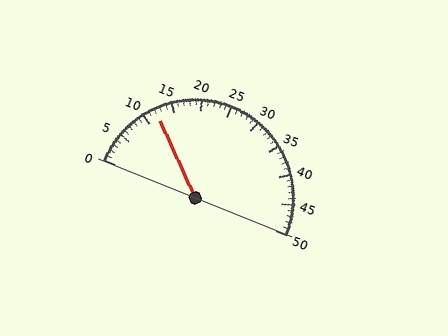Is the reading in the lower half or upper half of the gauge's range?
The reading is in the lower half of the range (0 to 50).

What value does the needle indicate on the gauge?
The needle indicates approximately 12.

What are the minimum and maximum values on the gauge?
The gauge ranges from 0 to 50.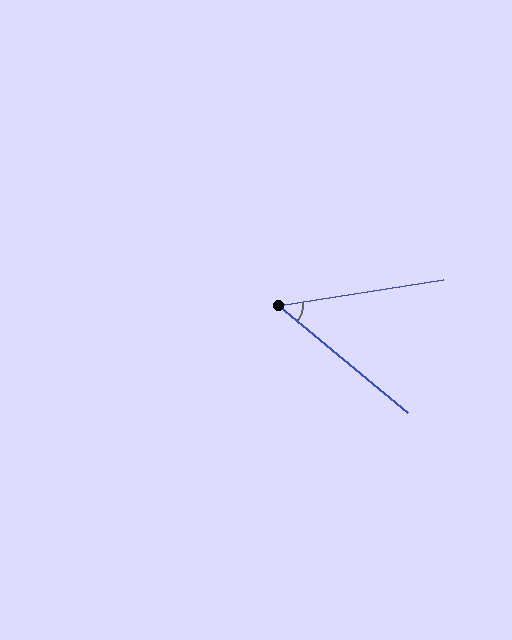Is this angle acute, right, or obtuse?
It is acute.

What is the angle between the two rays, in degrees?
Approximately 48 degrees.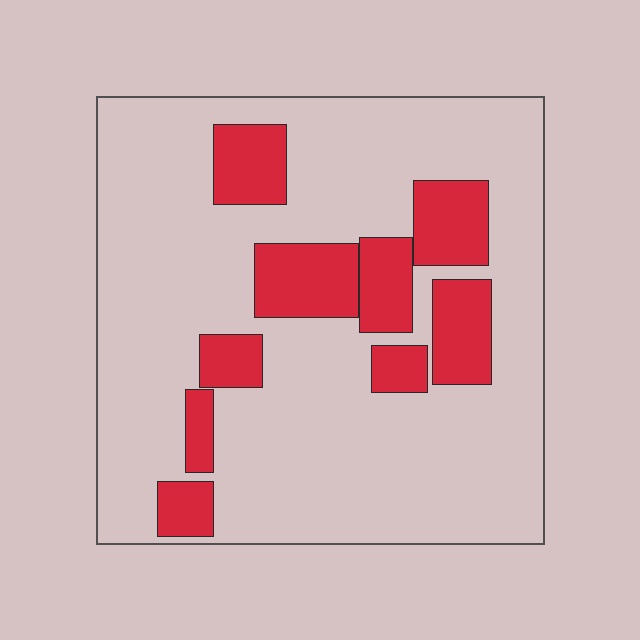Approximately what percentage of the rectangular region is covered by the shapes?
Approximately 20%.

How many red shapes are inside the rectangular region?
9.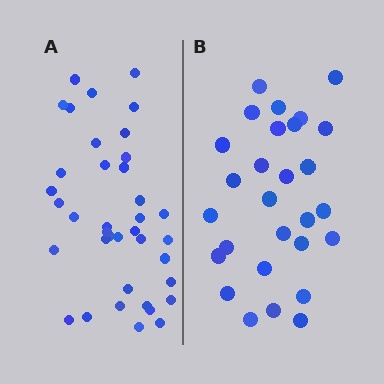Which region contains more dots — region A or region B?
Region A (the left region) has more dots.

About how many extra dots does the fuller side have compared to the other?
Region A has roughly 10 or so more dots than region B.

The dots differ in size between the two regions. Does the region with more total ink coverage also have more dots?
No. Region B has more total ink coverage because its dots are larger, but region A actually contains more individual dots. Total area can be misleading — the number of items is what matters here.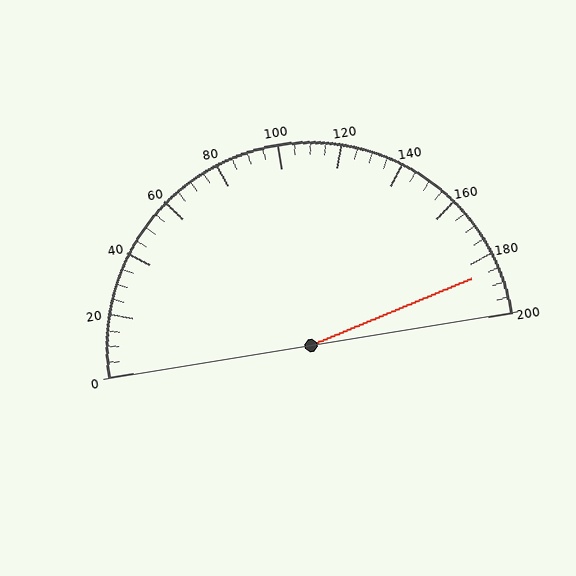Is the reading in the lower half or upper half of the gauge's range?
The reading is in the upper half of the range (0 to 200).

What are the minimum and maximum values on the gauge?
The gauge ranges from 0 to 200.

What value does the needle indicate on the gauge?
The needle indicates approximately 185.